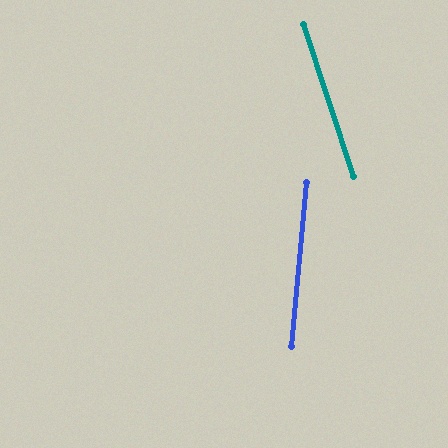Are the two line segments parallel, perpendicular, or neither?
Neither parallel nor perpendicular — they differ by about 23°.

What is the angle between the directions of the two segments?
Approximately 23 degrees.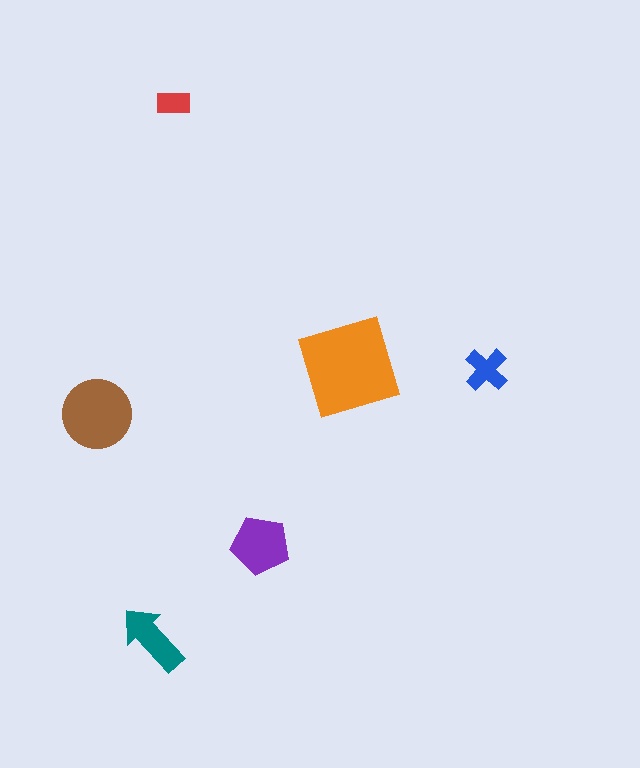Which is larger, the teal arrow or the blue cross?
The teal arrow.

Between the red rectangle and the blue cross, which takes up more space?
The blue cross.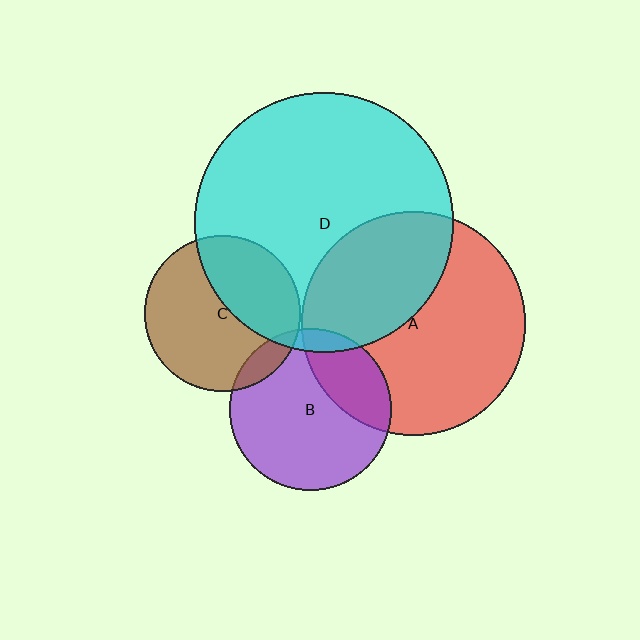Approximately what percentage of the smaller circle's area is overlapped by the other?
Approximately 5%.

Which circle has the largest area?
Circle D (cyan).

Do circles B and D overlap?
Yes.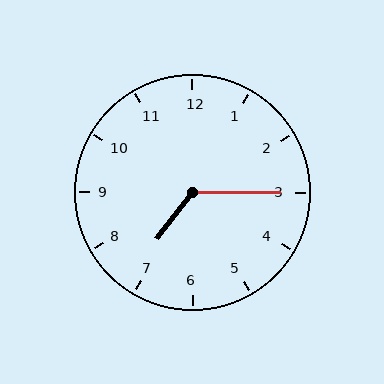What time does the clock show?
7:15.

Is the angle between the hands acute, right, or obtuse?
It is obtuse.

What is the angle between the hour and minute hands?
Approximately 128 degrees.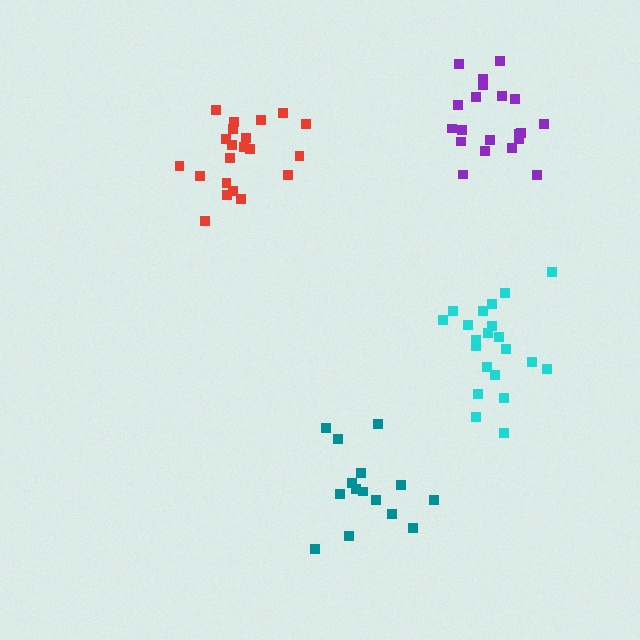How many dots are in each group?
Group 1: 20 dots, Group 2: 15 dots, Group 3: 21 dots, Group 4: 21 dots (77 total).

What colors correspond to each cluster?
The clusters are colored: purple, teal, red, cyan.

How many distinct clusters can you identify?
There are 4 distinct clusters.